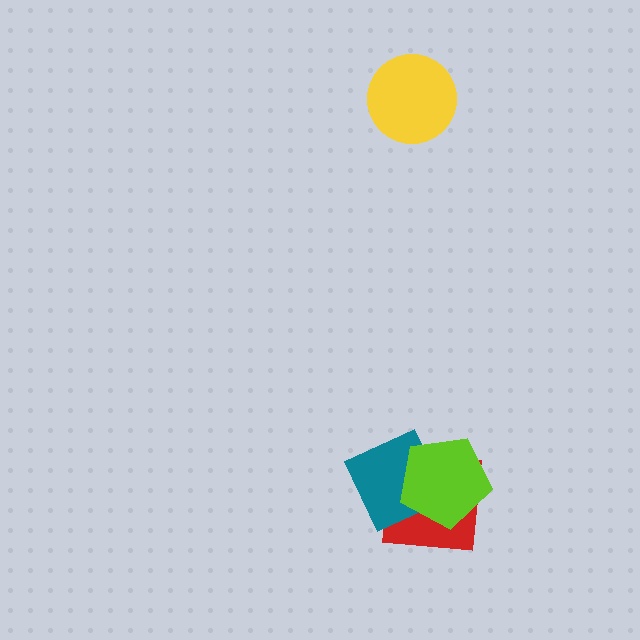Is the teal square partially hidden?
Yes, it is partially covered by another shape.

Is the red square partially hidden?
Yes, it is partially covered by another shape.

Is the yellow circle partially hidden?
No, no other shape covers it.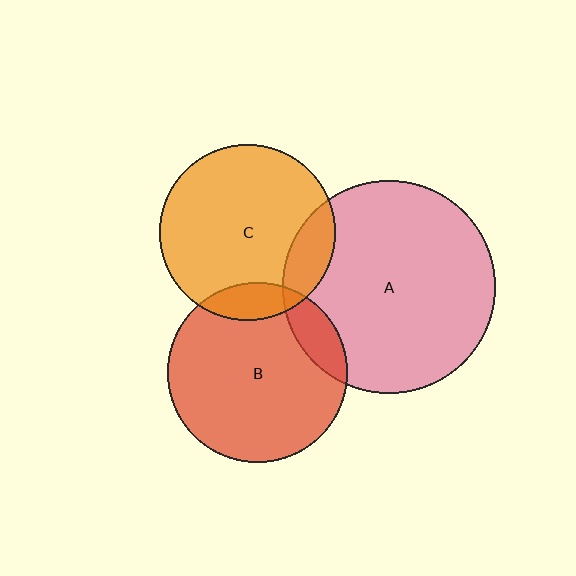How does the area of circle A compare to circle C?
Approximately 1.5 times.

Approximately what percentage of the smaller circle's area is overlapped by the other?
Approximately 15%.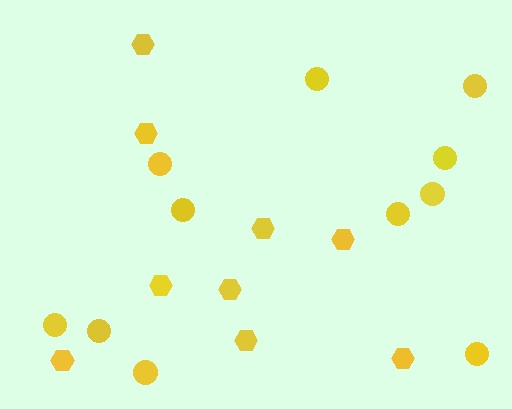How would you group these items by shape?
There are 2 groups: one group of circles (11) and one group of hexagons (9).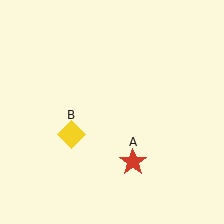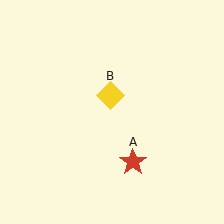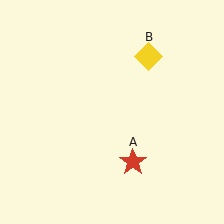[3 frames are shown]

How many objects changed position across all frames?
1 object changed position: yellow diamond (object B).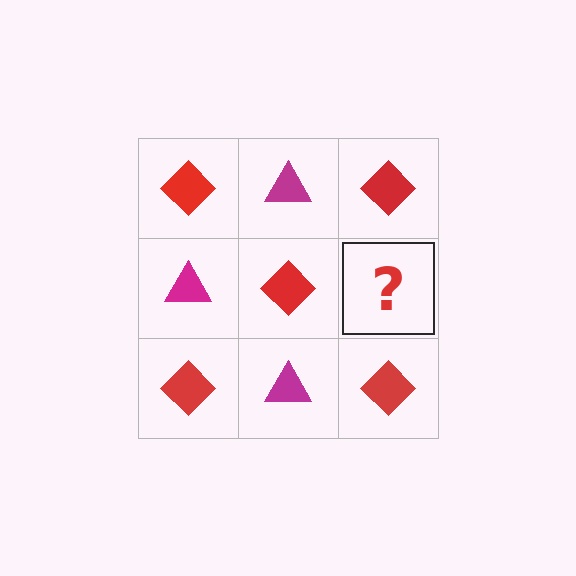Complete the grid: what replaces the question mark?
The question mark should be replaced with a magenta triangle.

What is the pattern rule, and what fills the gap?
The rule is that it alternates red diamond and magenta triangle in a checkerboard pattern. The gap should be filled with a magenta triangle.